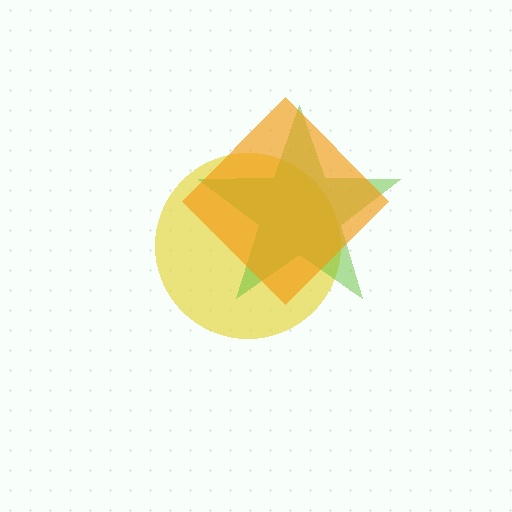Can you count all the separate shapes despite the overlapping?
Yes, there are 3 separate shapes.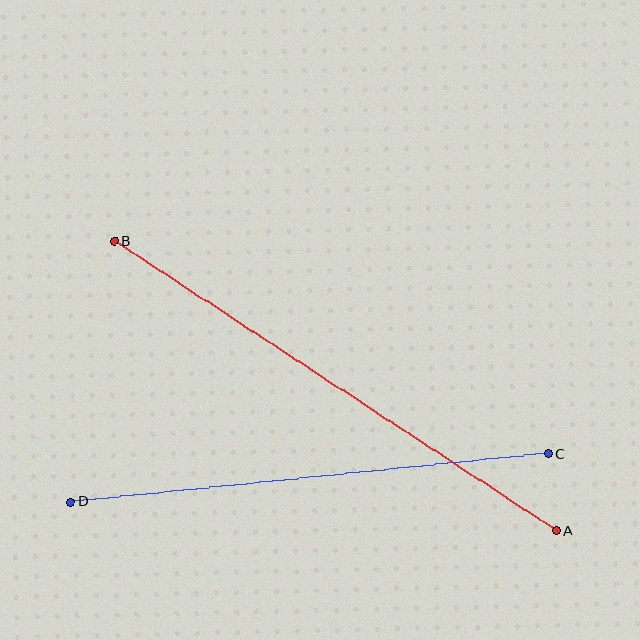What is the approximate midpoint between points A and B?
The midpoint is at approximately (335, 386) pixels.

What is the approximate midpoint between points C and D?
The midpoint is at approximately (310, 478) pixels.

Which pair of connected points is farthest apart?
Points A and B are farthest apart.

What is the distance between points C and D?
The distance is approximately 480 pixels.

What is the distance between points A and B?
The distance is approximately 528 pixels.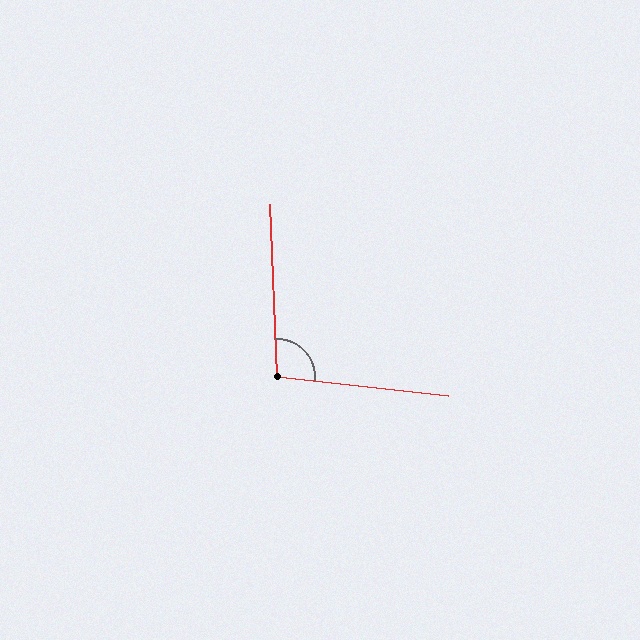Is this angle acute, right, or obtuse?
It is obtuse.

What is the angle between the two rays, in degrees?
Approximately 99 degrees.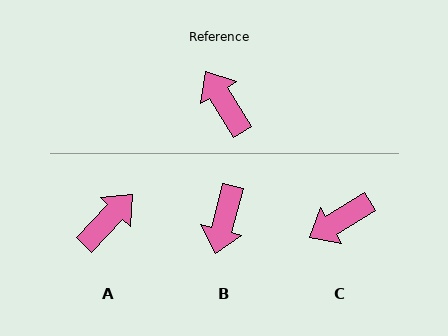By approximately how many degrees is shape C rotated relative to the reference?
Approximately 90 degrees counter-clockwise.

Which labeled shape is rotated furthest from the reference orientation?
B, about 134 degrees away.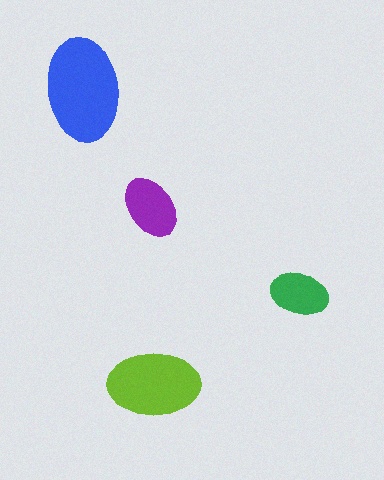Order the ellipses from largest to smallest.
the blue one, the lime one, the purple one, the green one.